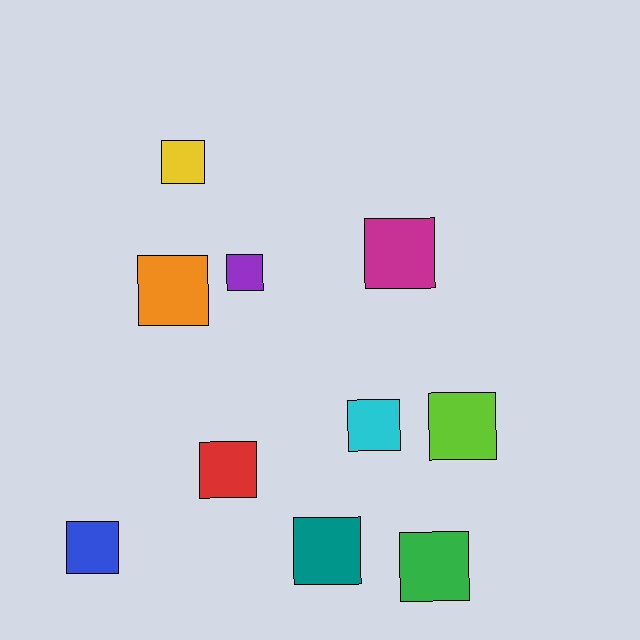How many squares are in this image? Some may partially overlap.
There are 10 squares.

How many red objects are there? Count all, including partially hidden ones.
There is 1 red object.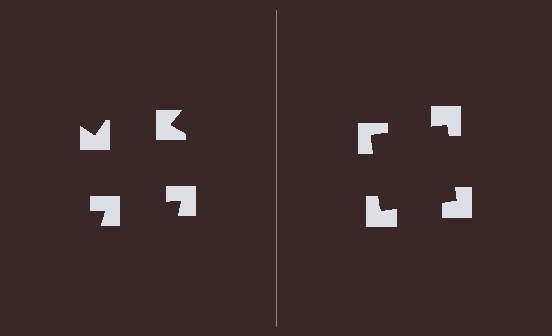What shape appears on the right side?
An illusory square.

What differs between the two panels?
The notched squares are positioned identically on both sides; only the wedge orientations differ. On the right they align to a square; on the left they are misaligned.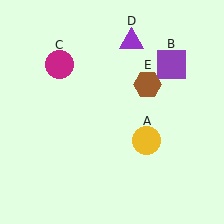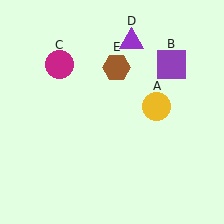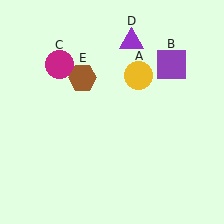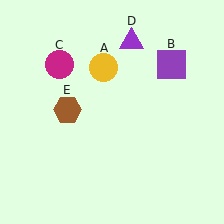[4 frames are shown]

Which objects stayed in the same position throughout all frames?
Purple square (object B) and magenta circle (object C) and purple triangle (object D) remained stationary.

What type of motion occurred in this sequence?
The yellow circle (object A), brown hexagon (object E) rotated counterclockwise around the center of the scene.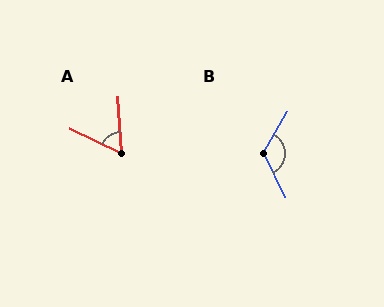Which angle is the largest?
B, at approximately 123 degrees.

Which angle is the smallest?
A, at approximately 61 degrees.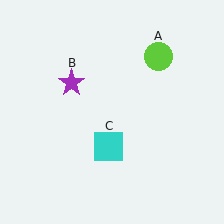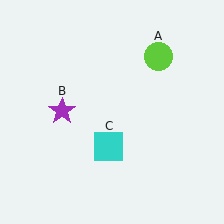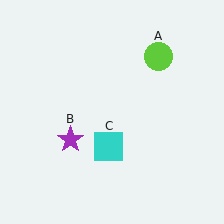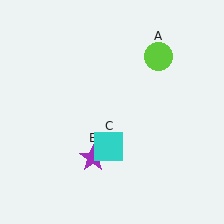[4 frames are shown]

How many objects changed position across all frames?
1 object changed position: purple star (object B).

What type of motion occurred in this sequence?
The purple star (object B) rotated counterclockwise around the center of the scene.